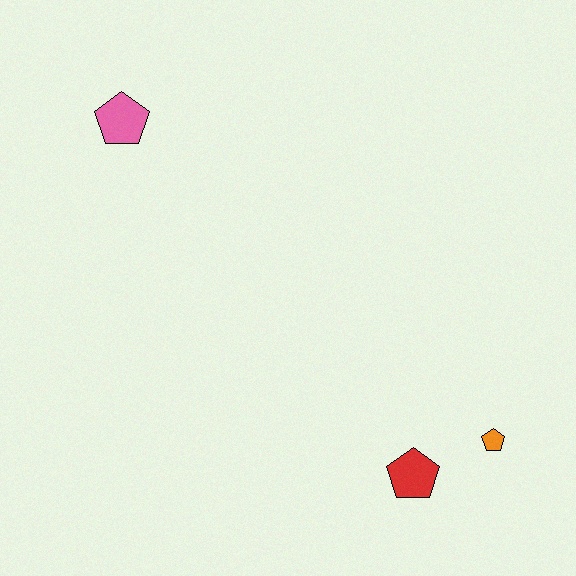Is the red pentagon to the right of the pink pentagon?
Yes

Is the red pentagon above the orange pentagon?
No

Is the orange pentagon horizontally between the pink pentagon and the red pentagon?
No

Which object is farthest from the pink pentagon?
The orange pentagon is farthest from the pink pentagon.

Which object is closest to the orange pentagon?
The red pentagon is closest to the orange pentagon.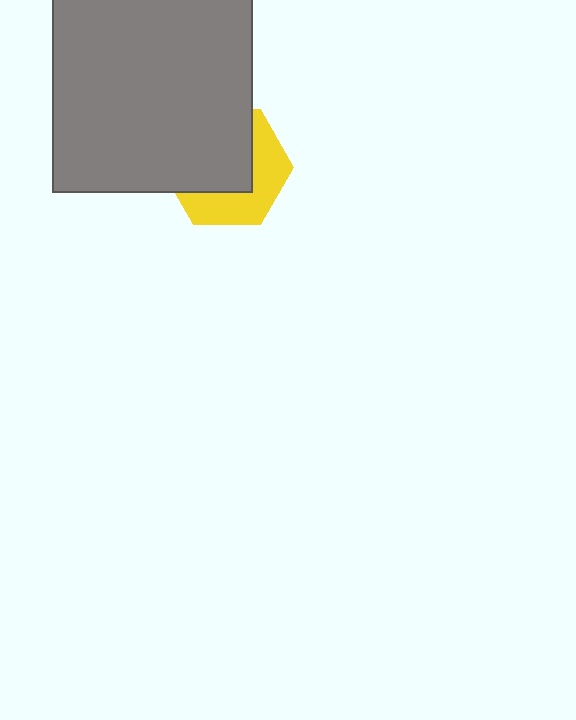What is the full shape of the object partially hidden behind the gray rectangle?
The partially hidden object is a yellow hexagon.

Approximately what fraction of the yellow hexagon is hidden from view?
Roughly 57% of the yellow hexagon is hidden behind the gray rectangle.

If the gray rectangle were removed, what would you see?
You would see the complete yellow hexagon.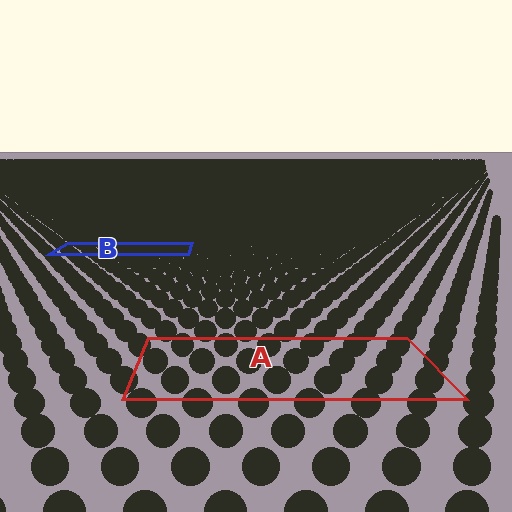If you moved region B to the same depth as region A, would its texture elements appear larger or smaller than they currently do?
They would appear larger. At a closer depth, the same texture elements are projected at a bigger on-screen size.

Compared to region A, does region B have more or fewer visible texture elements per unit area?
Region B has more texture elements per unit area — they are packed more densely because it is farther away.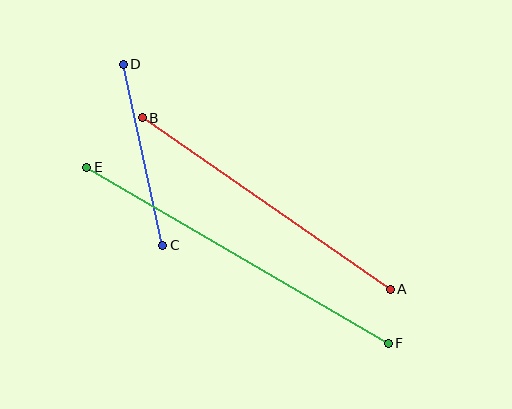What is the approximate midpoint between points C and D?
The midpoint is at approximately (143, 155) pixels.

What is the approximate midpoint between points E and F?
The midpoint is at approximately (237, 255) pixels.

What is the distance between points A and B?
The distance is approximately 302 pixels.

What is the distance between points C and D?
The distance is approximately 185 pixels.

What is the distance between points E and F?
The distance is approximately 349 pixels.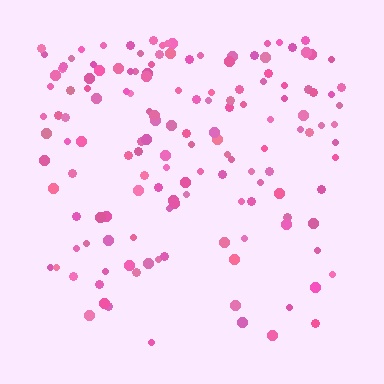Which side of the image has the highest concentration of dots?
The top.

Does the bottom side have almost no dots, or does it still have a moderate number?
Still a moderate number, just noticeably fewer than the top.